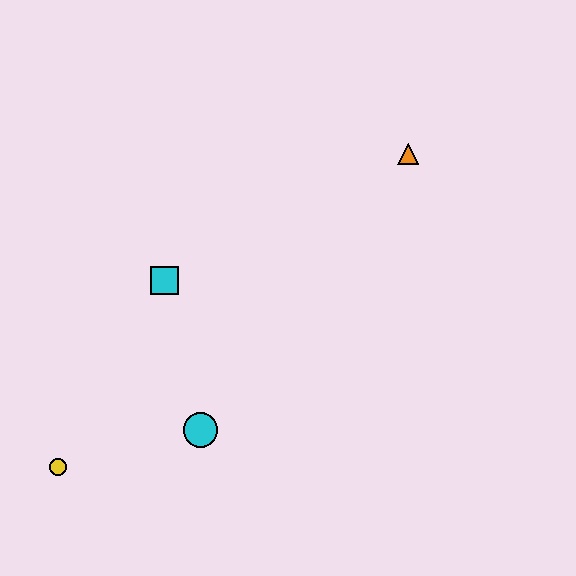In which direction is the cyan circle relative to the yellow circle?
The cyan circle is to the right of the yellow circle.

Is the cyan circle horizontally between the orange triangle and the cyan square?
Yes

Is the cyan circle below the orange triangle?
Yes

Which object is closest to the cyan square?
The cyan circle is closest to the cyan square.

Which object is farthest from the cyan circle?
The orange triangle is farthest from the cyan circle.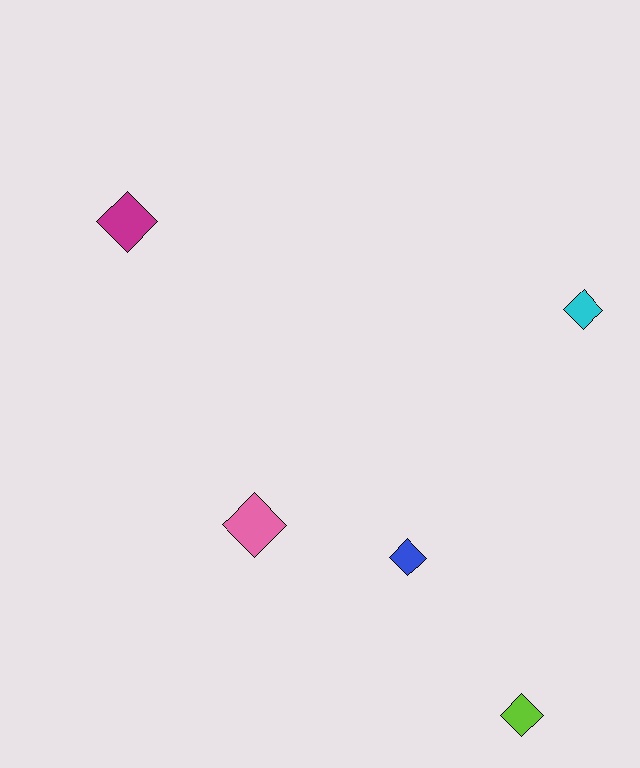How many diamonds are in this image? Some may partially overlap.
There are 5 diamonds.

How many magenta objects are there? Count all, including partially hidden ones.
There is 1 magenta object.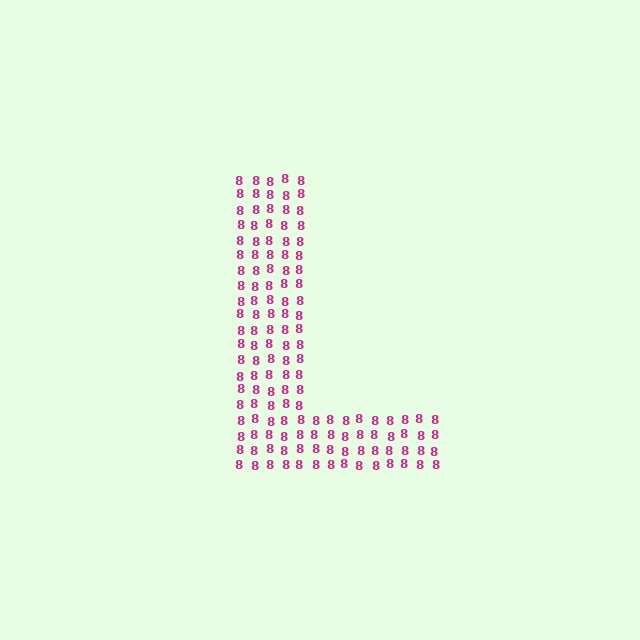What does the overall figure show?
The overall figure shows the letter L.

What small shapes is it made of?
It is made of small digit 8's.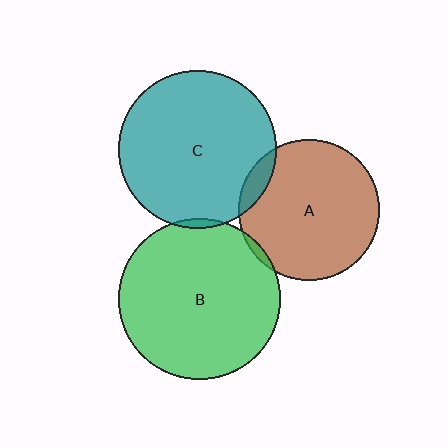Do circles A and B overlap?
Yes.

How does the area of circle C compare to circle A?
Approximately 1.3 times.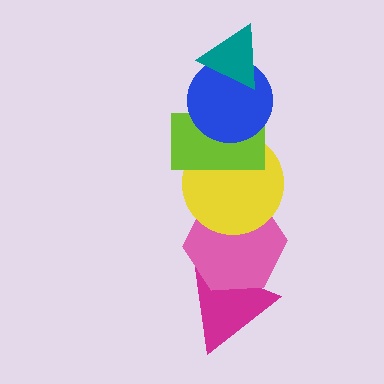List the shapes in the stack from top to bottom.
From top to bottom: the teal triangle, the blue circle, the lime rectangle, the yellow circle, the pink hexagon, the magenta triangle.